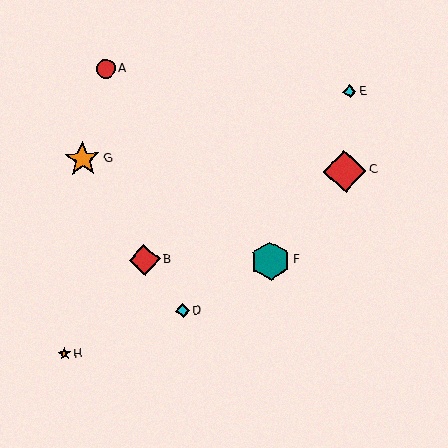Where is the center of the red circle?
The center of the red circle is at (106, 69).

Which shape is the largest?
The red diamond (labeled C) is the largest.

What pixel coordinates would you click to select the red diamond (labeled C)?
Click at (344, 171) to select the red diamond C.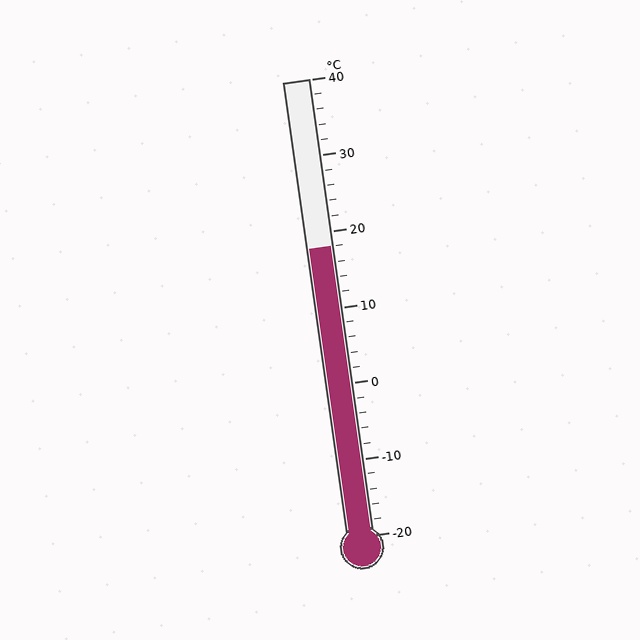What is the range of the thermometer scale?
The thermometer scale ranges from -20°C to 40°C.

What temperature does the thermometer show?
The thermometer shows approximately 18°C.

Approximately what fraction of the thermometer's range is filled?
The thermometer is filled to approximately 65% of its range.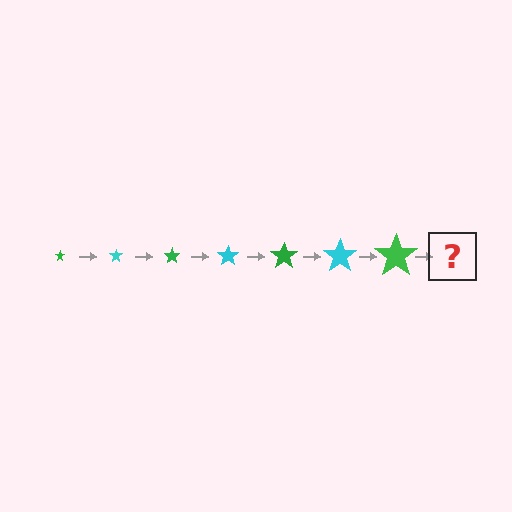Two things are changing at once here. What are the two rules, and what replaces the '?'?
The two rules are that the star grows larger each step and the color cycles through green and cyan. The '?' should be a cyan star, larger than the previous one.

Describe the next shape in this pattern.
It should be a cyan star, larger than the previous one.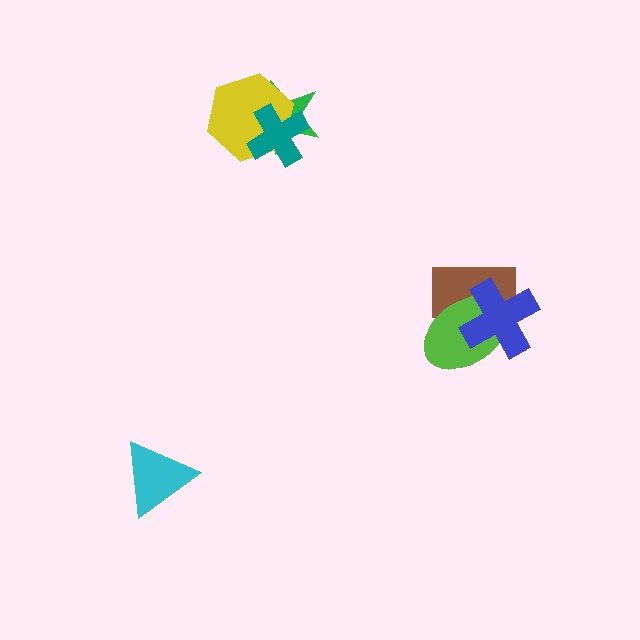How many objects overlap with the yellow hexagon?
2 objects overlap with the yellow hexagon.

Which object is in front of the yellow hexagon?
The teal cross is in front of the yellow hexagon.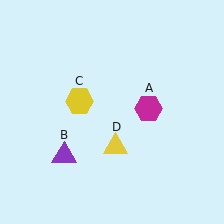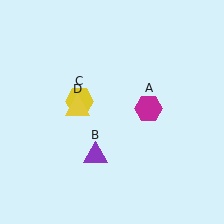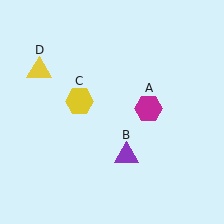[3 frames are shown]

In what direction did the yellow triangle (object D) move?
The yellow triangle (object D) moved up and to the left.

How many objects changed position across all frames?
2 objects changed position: purple triangle (object B), yellow triangle (object D).